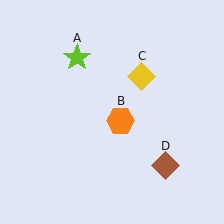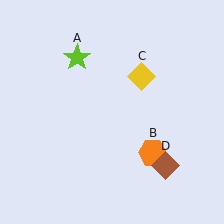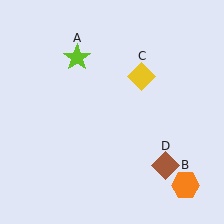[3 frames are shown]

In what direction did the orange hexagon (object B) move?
The orange hexagon (object B) moved down and to the right.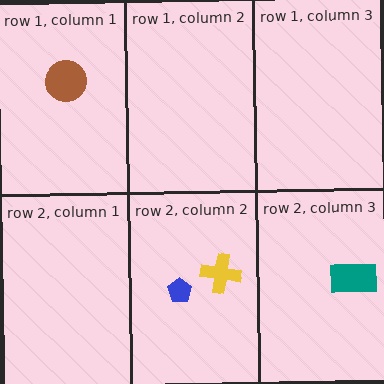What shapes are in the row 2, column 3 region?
The teal rectangle.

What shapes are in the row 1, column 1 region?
The brown circle.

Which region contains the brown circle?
The row 1, column 1 region.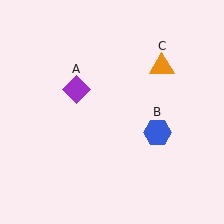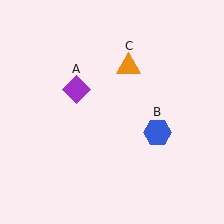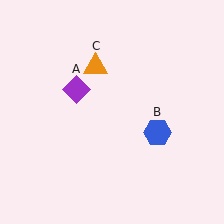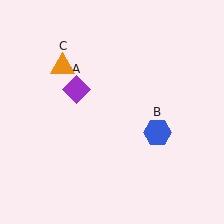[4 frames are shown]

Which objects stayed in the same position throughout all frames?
Purple diamond (object A) and blue hexagon (object B) remained stationary.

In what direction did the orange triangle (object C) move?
The orange triangle (object C) moved left.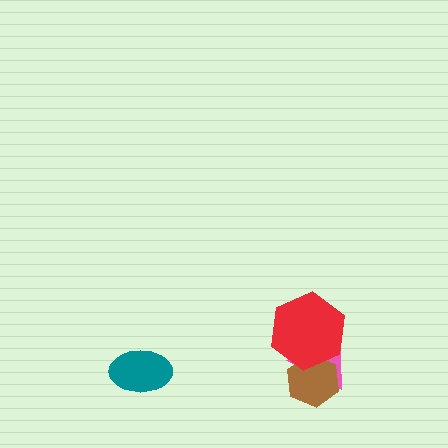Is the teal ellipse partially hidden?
No, no other shape covers it.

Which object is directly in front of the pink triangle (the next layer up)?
The brown hexagon is directly in front of the pink triangle.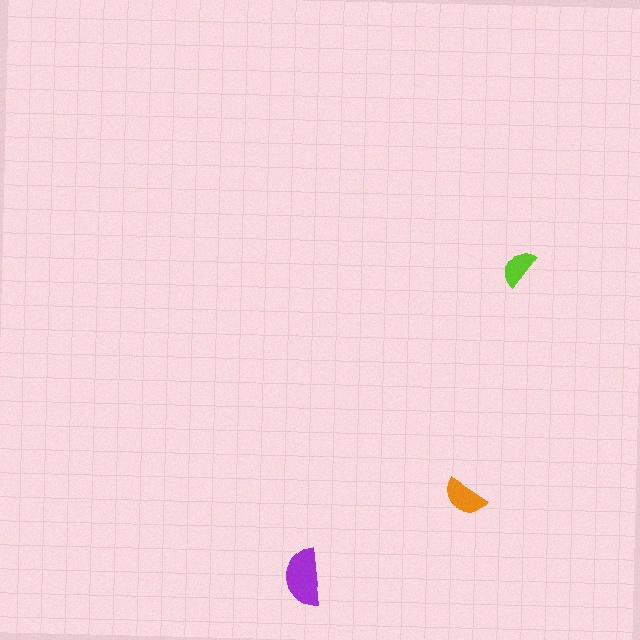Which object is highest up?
The lime semicircle is topmost.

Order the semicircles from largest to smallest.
the purple one, the orange one, the lime one.